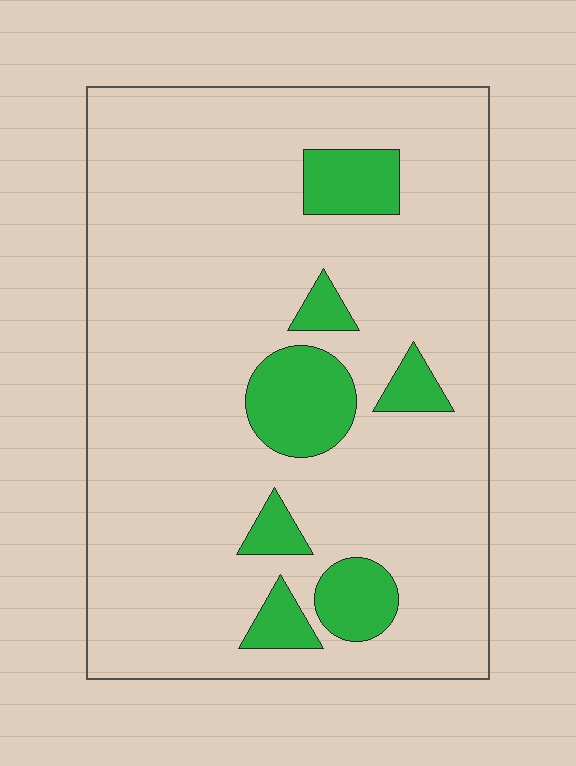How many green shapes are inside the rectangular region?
7.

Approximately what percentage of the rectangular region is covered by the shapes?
Approximately 15%.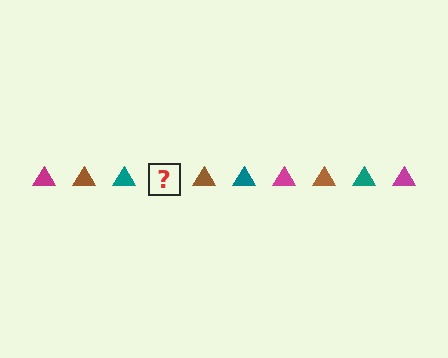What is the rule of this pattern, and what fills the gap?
The rule is that the pattern cycles through magenta, brown, teal triangles. The gap should be filled with a magenta triangle.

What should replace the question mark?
The question mark should be replaced with a magenta triangle.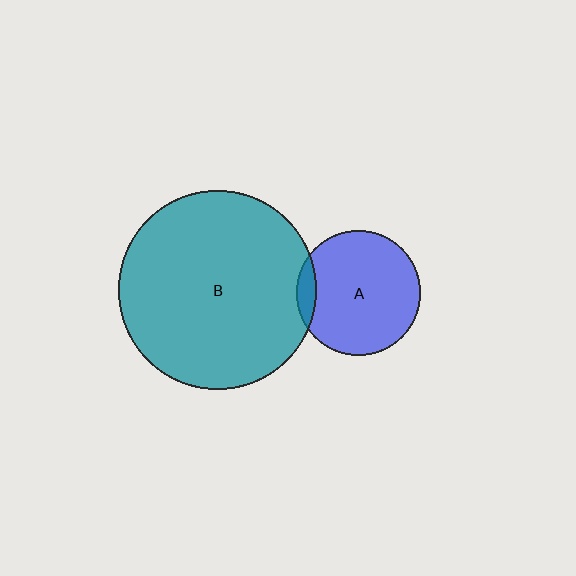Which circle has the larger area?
Circle B (teal).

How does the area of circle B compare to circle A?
Approximately 2.5 times.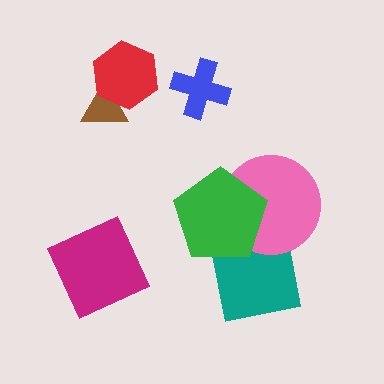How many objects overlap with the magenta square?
0 objects overlap with the magenta square.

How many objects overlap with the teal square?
2 objects overlap with the teal square.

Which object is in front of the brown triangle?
The red hexagon is in front of the brown triangle.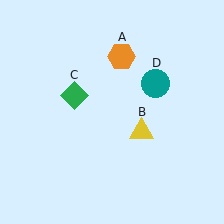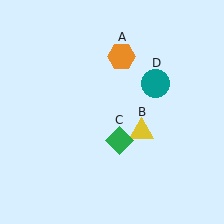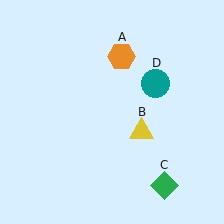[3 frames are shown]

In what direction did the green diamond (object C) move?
The green diamond (object C) moved down and to the right.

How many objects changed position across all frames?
1 object changed position: green diamond (object C).